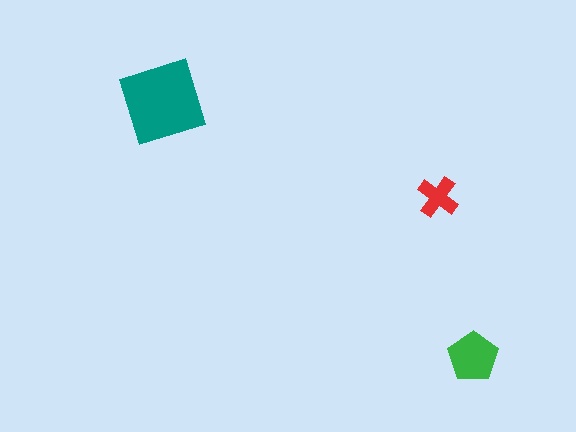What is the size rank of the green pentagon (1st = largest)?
2nd.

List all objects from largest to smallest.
The teal diamond, the green pentagon, the red cross.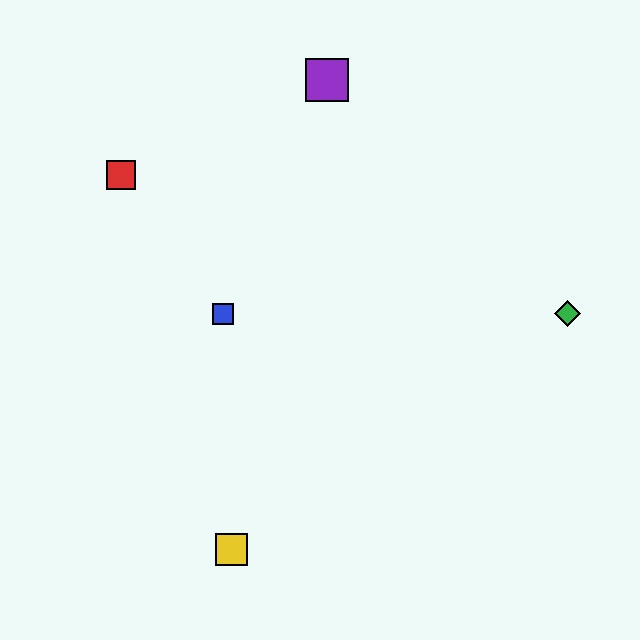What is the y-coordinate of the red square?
The red square is at y≈175.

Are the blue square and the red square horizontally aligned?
No, the blue square is at y≈314 and the red square is at y≈175.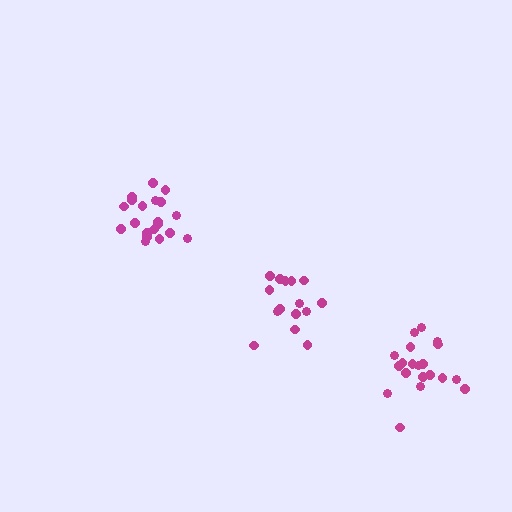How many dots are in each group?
Group 1: 21 dots, Group 2: 20 dots, Group 3: 15 dots (56 total).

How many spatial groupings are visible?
There are 3 spatial groupings.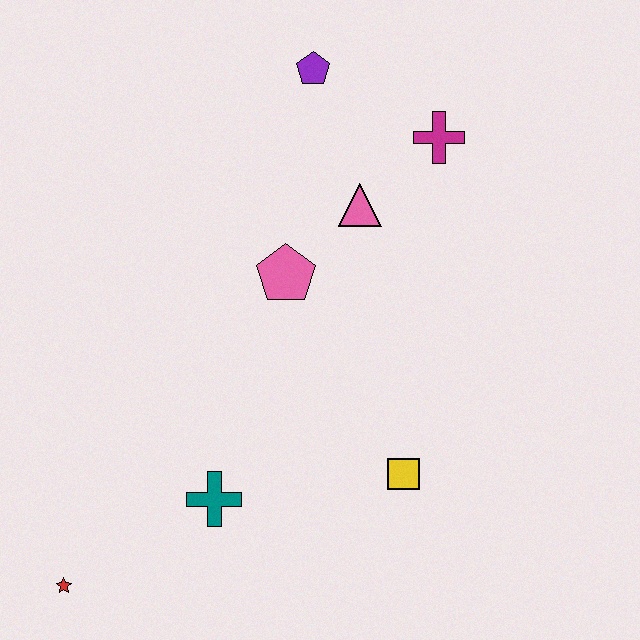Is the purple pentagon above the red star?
Yes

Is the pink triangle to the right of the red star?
Yes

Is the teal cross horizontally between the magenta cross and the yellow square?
No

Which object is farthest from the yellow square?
The purple pentagon is farthest from the yellow square.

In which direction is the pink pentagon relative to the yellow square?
The pink pentagon is above the yellow square.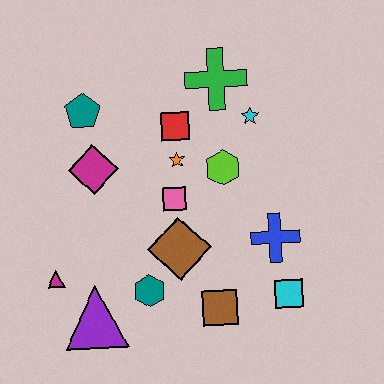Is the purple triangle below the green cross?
Yes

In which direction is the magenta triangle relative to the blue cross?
The magenta triangle is to the left of the blue cross.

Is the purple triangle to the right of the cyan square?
No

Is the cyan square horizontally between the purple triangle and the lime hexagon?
No